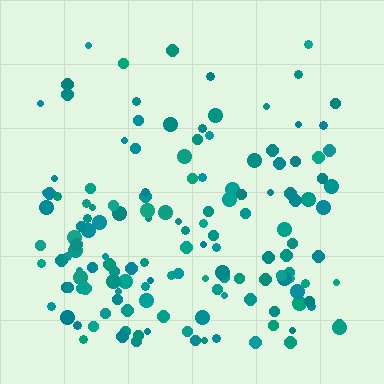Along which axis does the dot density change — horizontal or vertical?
Vertical.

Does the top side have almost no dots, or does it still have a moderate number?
Still a moderate number, just noticeably fewer than the bottom.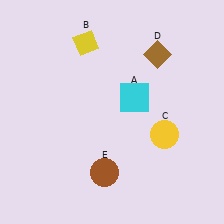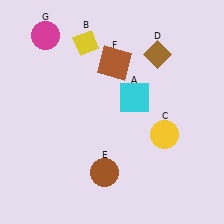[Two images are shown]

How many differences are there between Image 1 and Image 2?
There are 2 differences between the two images.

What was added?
A brown square (F), a magenta circle (G) were added in Image 2.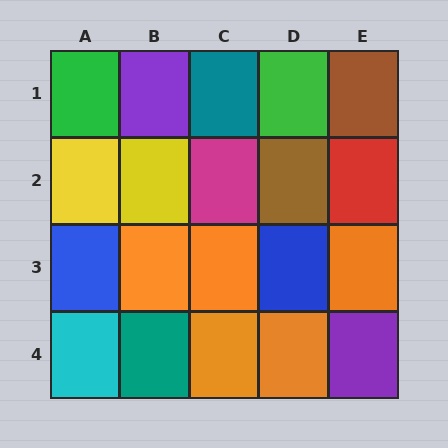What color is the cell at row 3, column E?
Orange.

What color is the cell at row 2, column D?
Brown.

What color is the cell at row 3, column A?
Blue.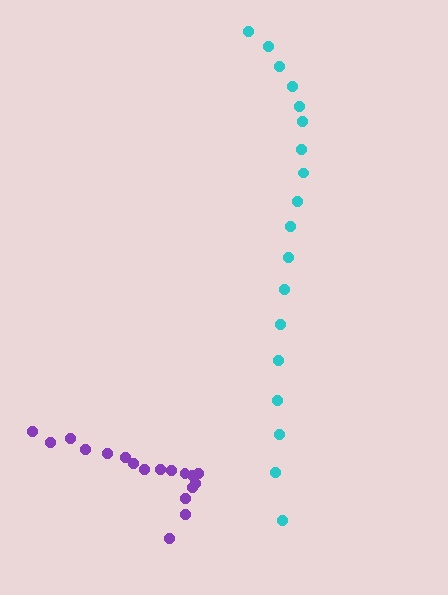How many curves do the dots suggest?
There are 2 distinct paths.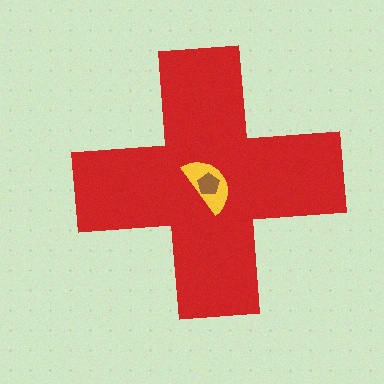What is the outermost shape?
The red cross.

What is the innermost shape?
The brown pentagon.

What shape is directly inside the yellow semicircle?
The brown pentagon.